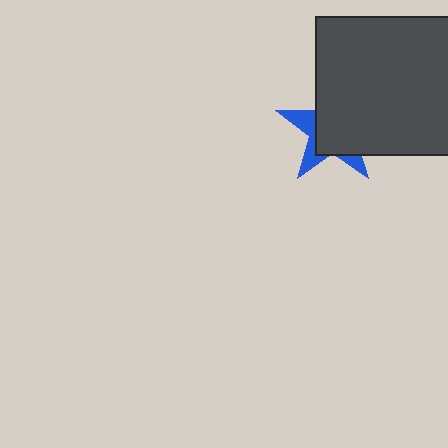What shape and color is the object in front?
The object in front is a dark gray square.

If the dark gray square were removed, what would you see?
You would see the complete blue star.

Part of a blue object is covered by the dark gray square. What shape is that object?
It is a star.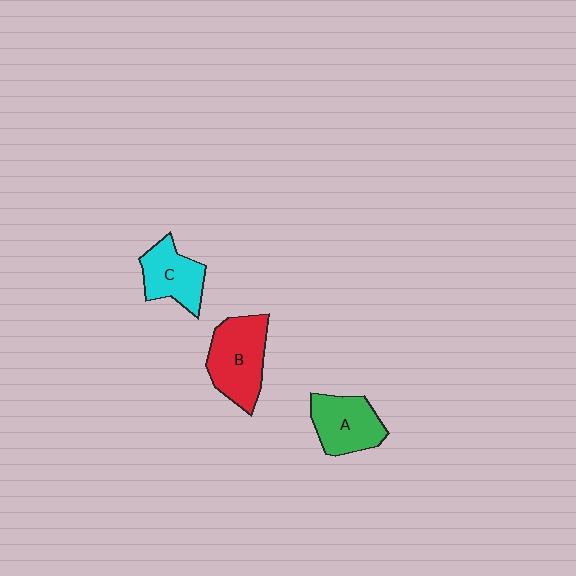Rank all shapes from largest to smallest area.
From largest to smallest: B (red), A (green), C (cyan).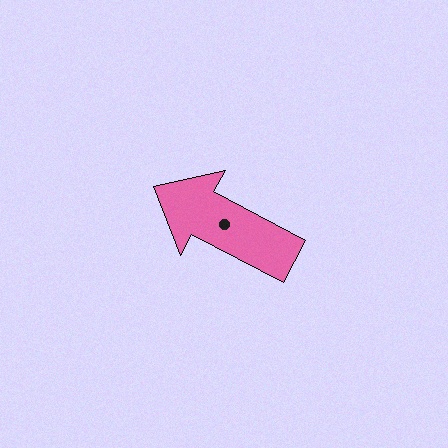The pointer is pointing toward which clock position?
Roughly 10 o'clock.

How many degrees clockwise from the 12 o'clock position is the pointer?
Approximately 298 degrees.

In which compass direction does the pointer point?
Northwest.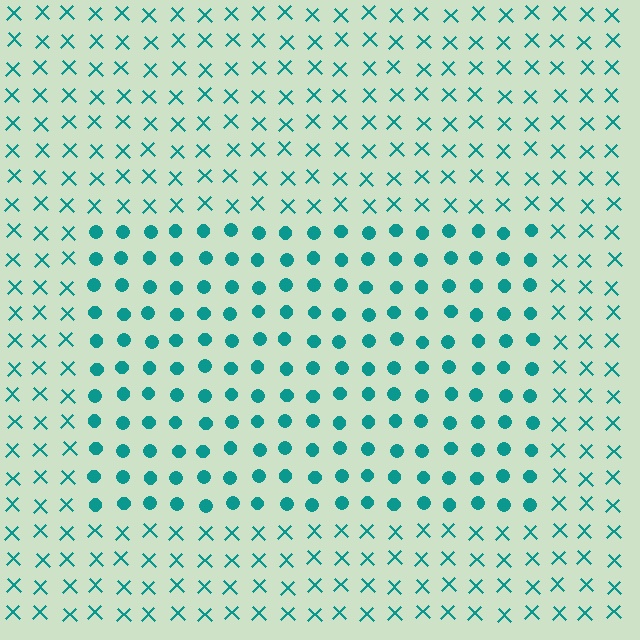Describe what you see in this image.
The image is filled with small teal elements arranged in a uniform grid. A rectangle-shaped region contains circles, while the surrounding area contains X marks. The boundary is defined purely by the change in element shape.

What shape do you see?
I see a rectangle.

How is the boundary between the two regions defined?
The boundary is defined by a change in element shape: circles inside vs. X marks outside. All elements share the same color and spacing.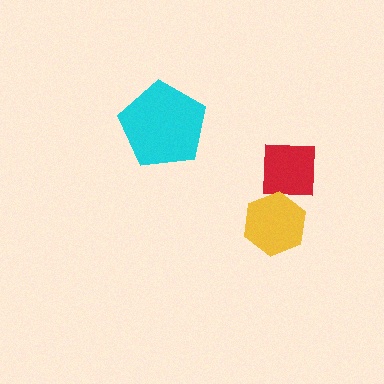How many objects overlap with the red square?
1 object overlaps with the red square.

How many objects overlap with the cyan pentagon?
0 objects overlap with the cyan pentagon.